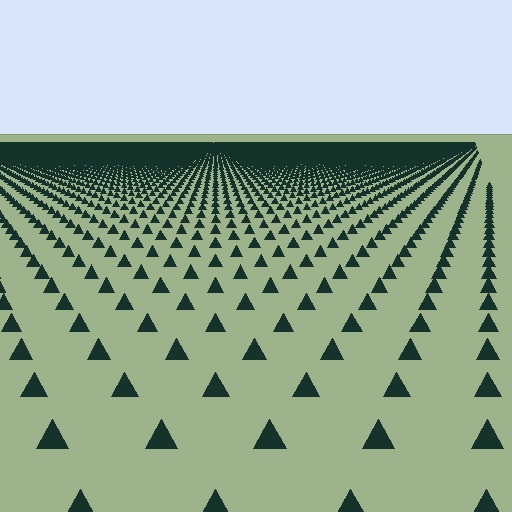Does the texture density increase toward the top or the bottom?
Density increases toward the top.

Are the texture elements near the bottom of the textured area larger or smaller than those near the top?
Larger. Near the bottom, elements are closer to the viewer and appear at a bigger on-screen size.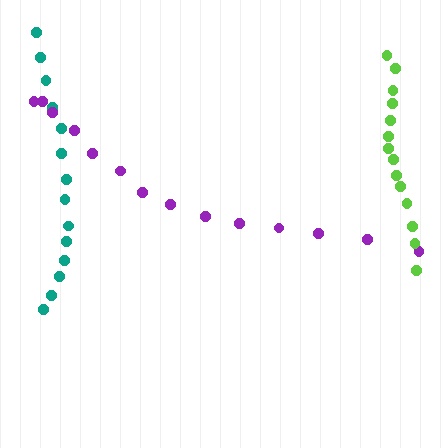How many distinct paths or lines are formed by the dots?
There are 3 distinct paths.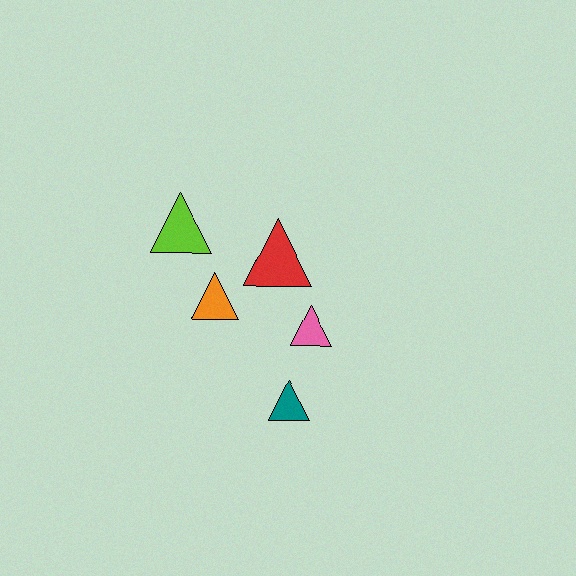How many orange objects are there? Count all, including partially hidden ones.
There is 1 orange object.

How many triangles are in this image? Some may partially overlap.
There are 5 triangles.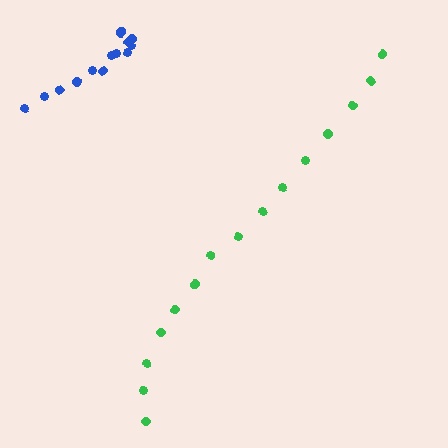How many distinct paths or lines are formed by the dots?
There are 2 distinct paths.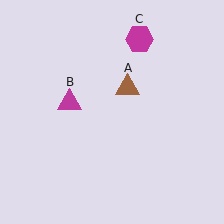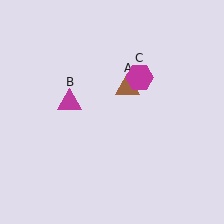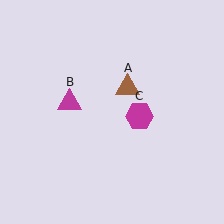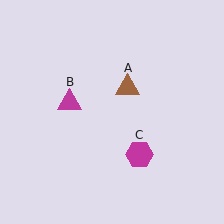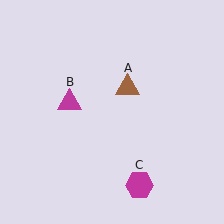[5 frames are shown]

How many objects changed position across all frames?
1 object changed position: magenta hexagon (object C).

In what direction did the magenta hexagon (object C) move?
The magenta hexagon (object C) moved down.